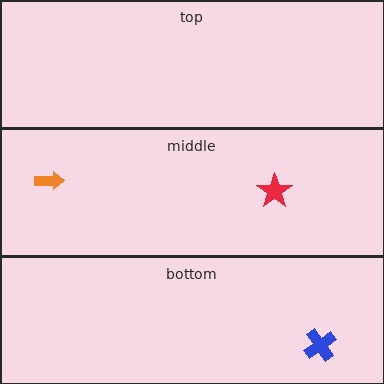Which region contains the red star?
The middle region.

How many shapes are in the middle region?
2.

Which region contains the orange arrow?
The middle region.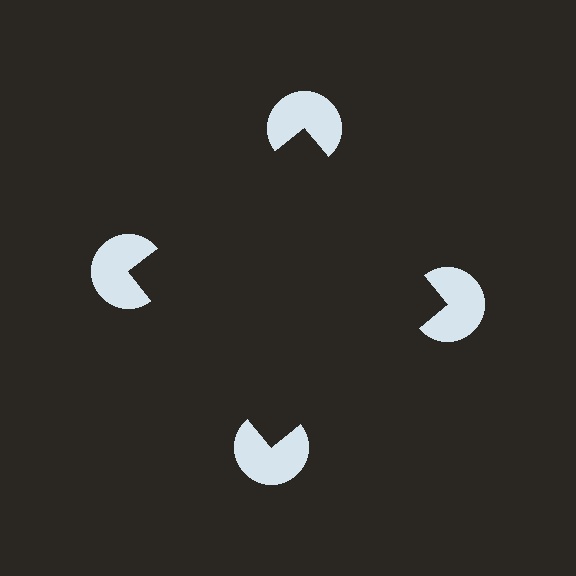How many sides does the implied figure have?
4 sides.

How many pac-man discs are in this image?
There are 4 — one at each vertex of the illusory square.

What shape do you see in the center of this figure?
An illusory square — its edges are inferred from the aligned wedge cuts in the pac-man discs, not physically drawn.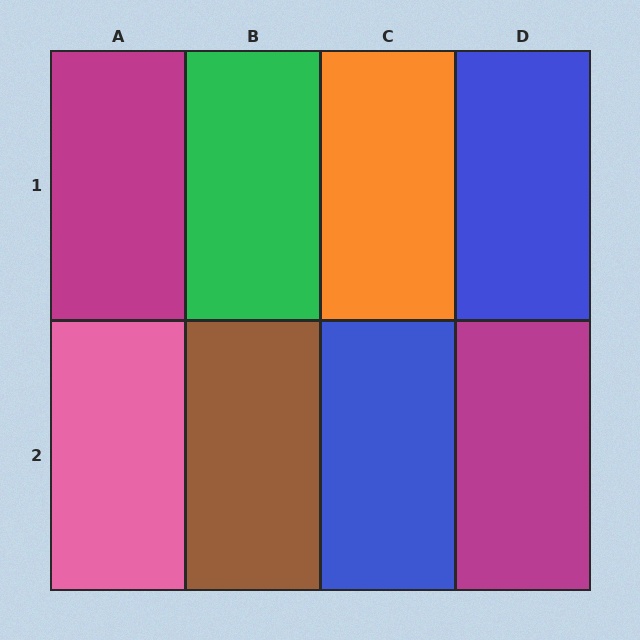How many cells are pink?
1 cell is pink.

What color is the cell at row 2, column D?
Magenta.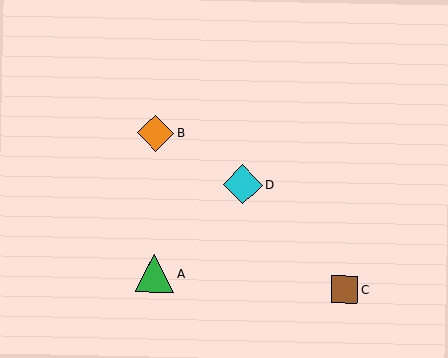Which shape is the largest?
The cyan diamond (labeled D) is the largest.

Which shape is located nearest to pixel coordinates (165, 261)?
The green triangle (labeled A) at (155, 273) is nearest to that location.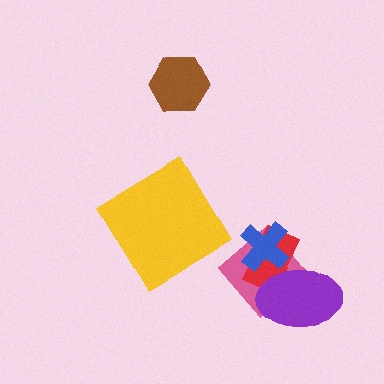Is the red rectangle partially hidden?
Yes, it is partially covered by another shape.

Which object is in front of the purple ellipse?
The blue cross is in front of the purple ellipse.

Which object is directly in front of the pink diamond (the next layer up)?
The red rectangle is directly in front of the pink diamond.